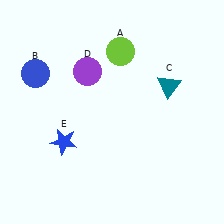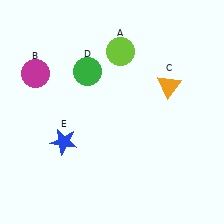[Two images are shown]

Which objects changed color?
B changed from blue to magenta. C changed from teal to orange. D changed from purple to green.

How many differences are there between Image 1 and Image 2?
There are 3 differences between the two images.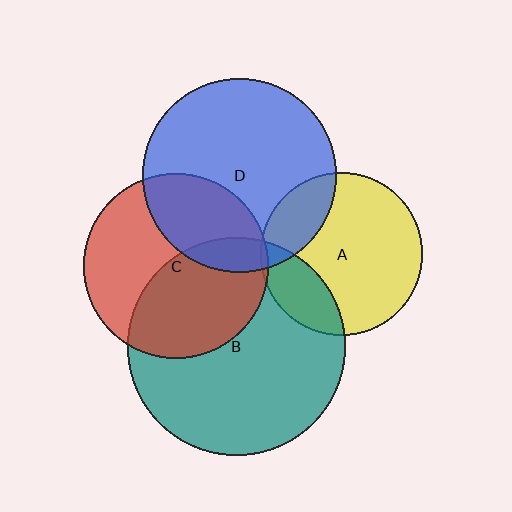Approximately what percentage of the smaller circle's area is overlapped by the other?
Approximately 20%.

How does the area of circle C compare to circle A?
Approximately 1.3 times.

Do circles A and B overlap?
Yes.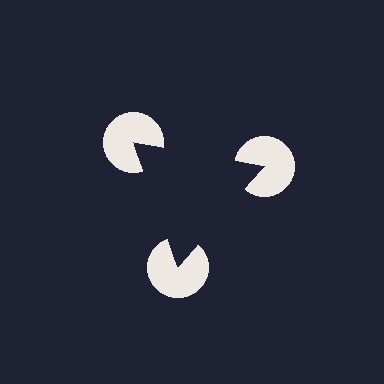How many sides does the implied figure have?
3 sides.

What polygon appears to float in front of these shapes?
An illusory triangle — its edges are inferred from the aligned wedge cuts in the pac-man discs, not physically drawn.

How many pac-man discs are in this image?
There are 3 — one at each vertex of the illusory triangle.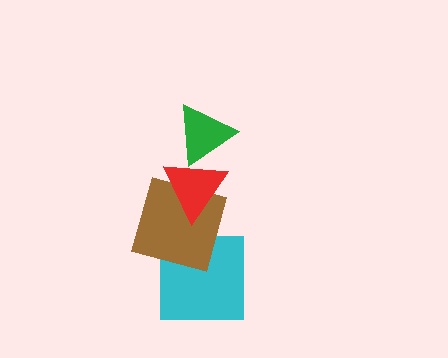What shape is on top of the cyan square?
The brown square is on top of the cyan square.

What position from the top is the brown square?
The brown square is 3rd from the top.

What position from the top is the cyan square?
The cyan square is 4th from the top.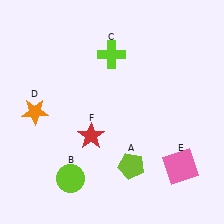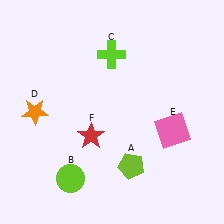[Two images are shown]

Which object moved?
The pink square (E) moved up.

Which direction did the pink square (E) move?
The pink square (E) moved up.